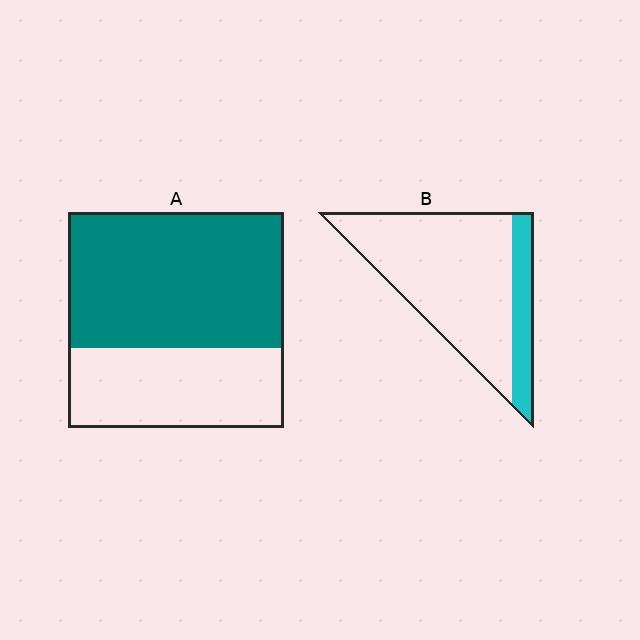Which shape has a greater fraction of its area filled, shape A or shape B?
Shape A.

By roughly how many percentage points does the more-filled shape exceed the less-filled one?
By roughly 45 percentage points (A over B).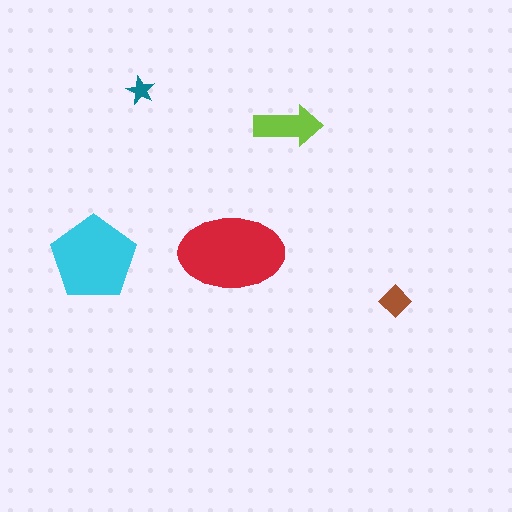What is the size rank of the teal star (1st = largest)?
5th.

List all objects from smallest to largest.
The teal star, the brown diamond, the lime arrow, the cyan pentagon, the red ellipse.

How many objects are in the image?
There are 5 objects in the image.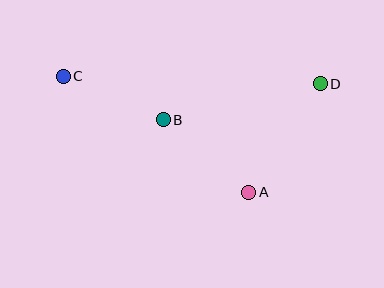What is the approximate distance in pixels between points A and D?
The distance between A and D is approximately 130 pixels.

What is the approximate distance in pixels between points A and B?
The distance between A and B is approximately 112 pixels.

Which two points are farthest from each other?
Points C and D are farthest from each other.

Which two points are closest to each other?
Points B and C are closest to each other.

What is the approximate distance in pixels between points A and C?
The distance between A and C is approximately 219 pixels.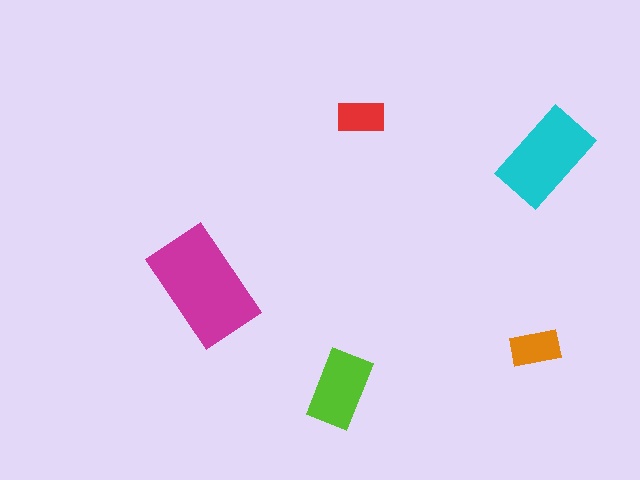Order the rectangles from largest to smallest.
the magenta one, the cyan one, the lime one, the orange one, the red one.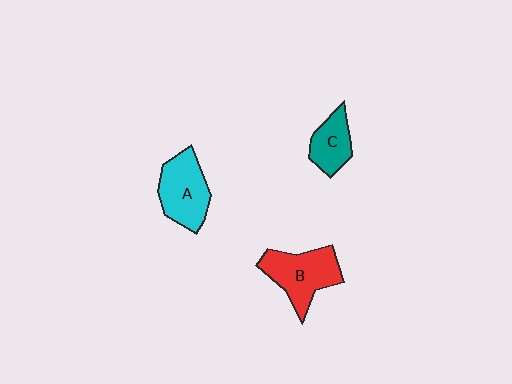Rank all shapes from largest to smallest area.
From largest to smallest: B (red), A (cyan), C (teal).